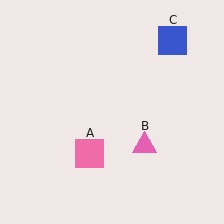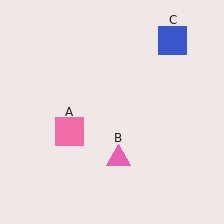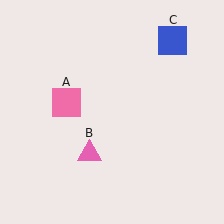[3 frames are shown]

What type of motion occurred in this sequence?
The pink square (object A), pink triangle (object B) rotated clockwise around the center of the scene.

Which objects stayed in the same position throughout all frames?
Blue square (object C) remained stationary.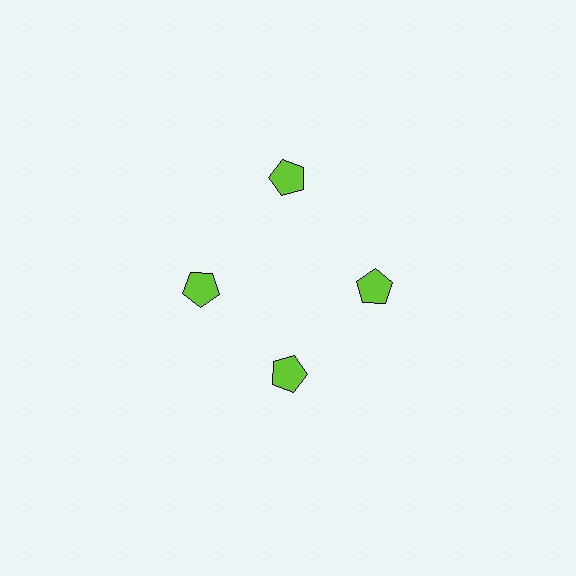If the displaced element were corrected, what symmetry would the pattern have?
It would have 4-fold rotational symmetry — the pattern would map onto itself every 90 degrees.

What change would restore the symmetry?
The symmetry would be restored by moving it inward, back onto the ring so that all 4 pentagons sit at equal angles and equal distance from the center.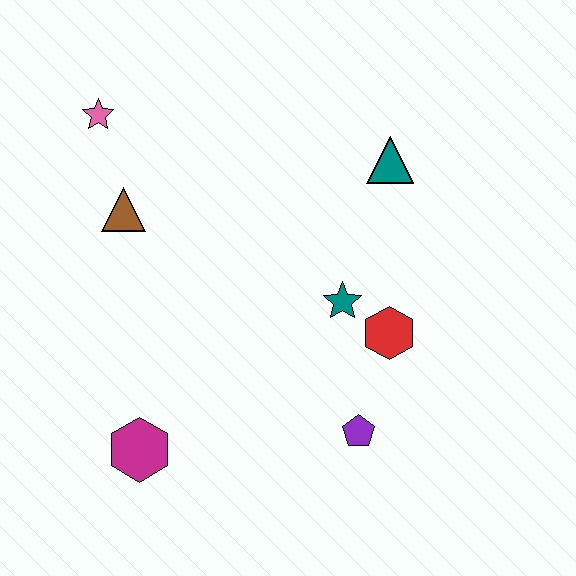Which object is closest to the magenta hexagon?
The purple pentagon is closest to the magenta hexagon.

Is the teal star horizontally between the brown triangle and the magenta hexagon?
No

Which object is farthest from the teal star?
The pink star is farthest from the teal star.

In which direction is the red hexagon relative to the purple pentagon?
The red hexagon is above the purple pentagon.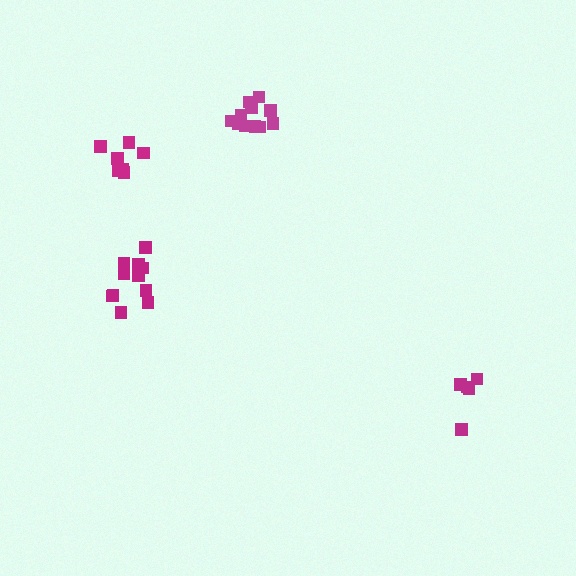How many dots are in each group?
Group 1: 5 dots, Group 2: 11 dots, Group 3: 11 dots, Group 4: 7 dots (34 total).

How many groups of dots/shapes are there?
There are 4 groups.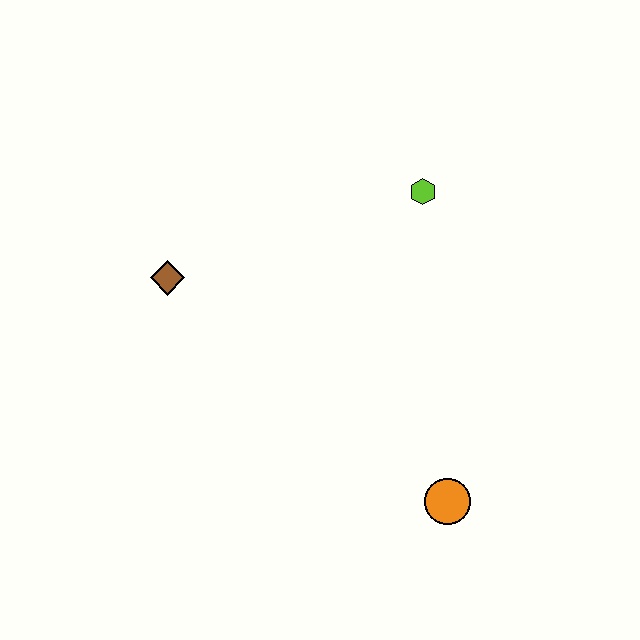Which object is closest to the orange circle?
The lime hexagon is closest to the orange circle.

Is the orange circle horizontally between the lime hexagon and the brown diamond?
No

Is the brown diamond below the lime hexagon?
Yes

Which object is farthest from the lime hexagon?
The orange circle is farthest from the lime hexagon.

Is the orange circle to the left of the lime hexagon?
No